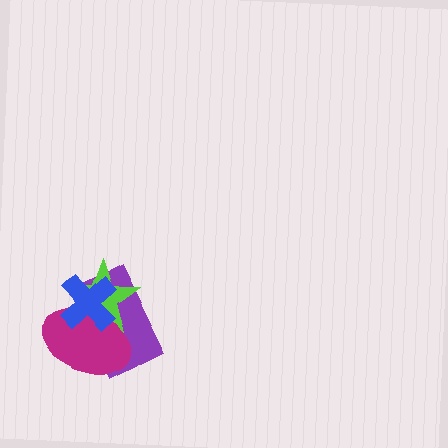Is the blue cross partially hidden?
No, no other shape covers it.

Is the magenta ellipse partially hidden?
Yes, it is partially covered by another shape.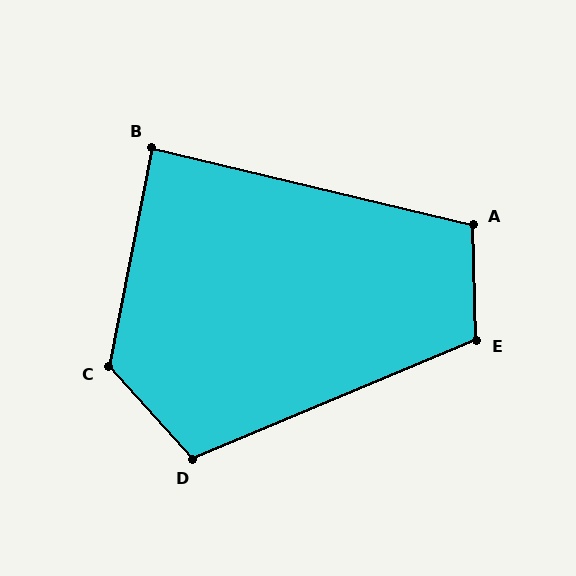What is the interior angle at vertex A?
Approximately 105 degrees (obtuse).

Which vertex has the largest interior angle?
C, at approximately 127 degrees.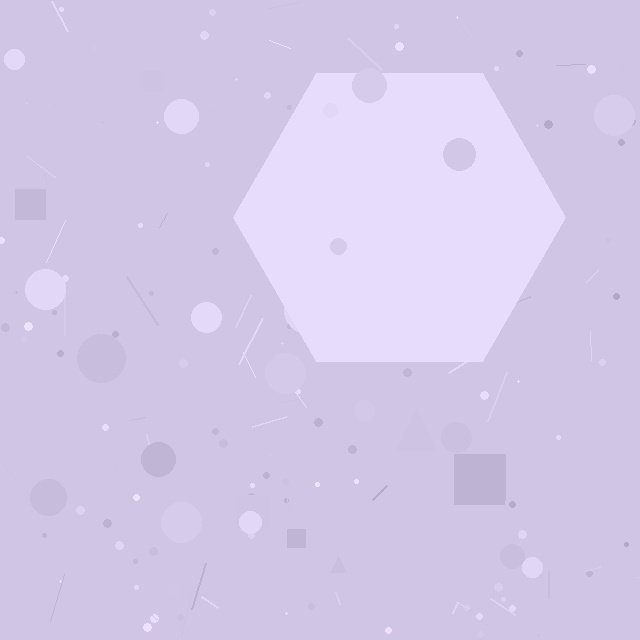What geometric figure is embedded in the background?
A hexagon is embedded in the background.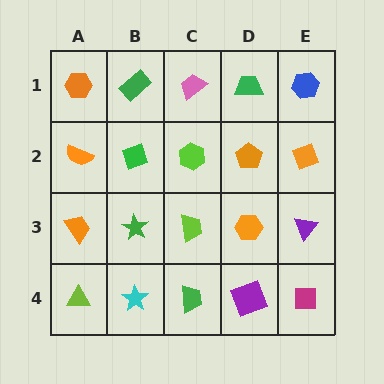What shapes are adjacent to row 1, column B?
A green diamond (row 2, column B), an orange hexagon (row 1, column A), a pink trapezoid (row 1, column C).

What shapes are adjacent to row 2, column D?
A green trapezoid (row 1, column D), an orange hexagon (row 3, column D), a lime hexagon (row 2, column C), an orange diamond (row 2, column E).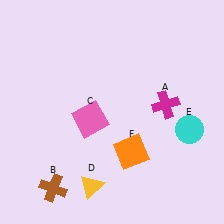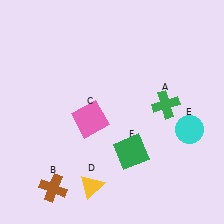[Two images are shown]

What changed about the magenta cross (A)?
In Image 1, A is magenta. In Image 2, it changed to green.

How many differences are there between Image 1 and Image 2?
There are 2 differences between the two images.